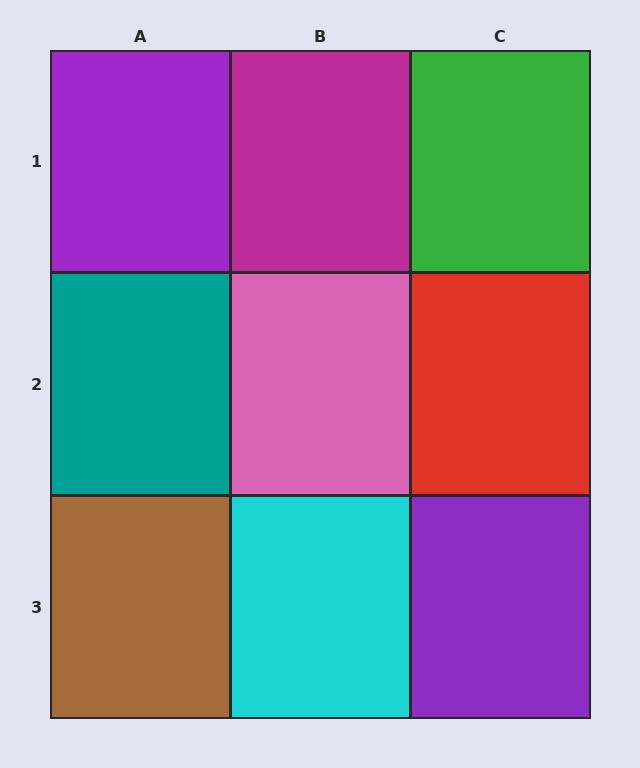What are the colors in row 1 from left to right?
Purple, magenta, green.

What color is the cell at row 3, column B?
Cyan.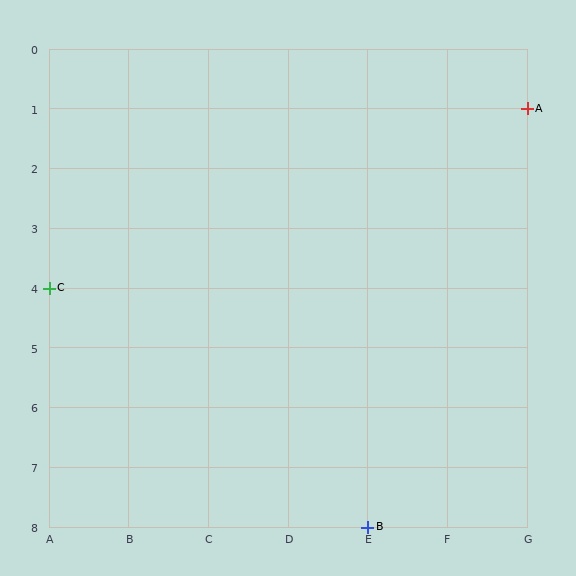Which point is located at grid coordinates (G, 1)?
Point A is at (G, 1).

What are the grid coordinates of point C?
Point C is at grid coordinates (A, 4).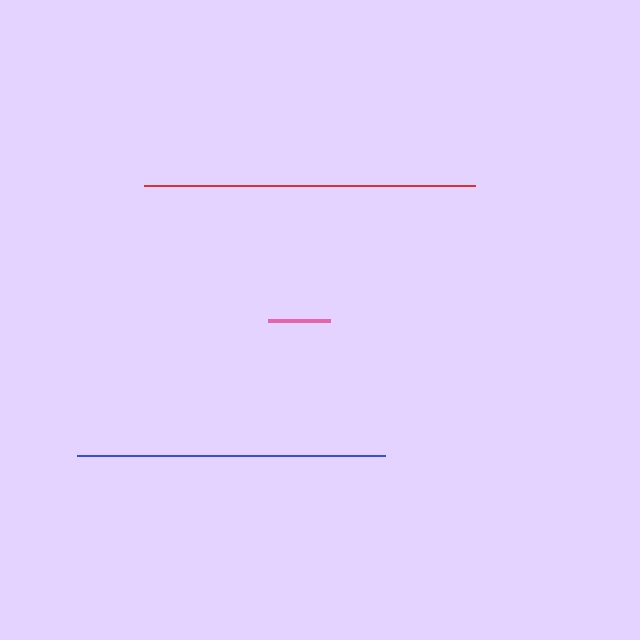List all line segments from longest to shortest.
From longest to shortest: red, blue, pink.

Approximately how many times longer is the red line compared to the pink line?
The red line is approximately 5.3 times the length of the pink line.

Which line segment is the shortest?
The pink line is the shortest at approximately 62 pixels.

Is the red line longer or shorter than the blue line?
The red line is longer than the blue line.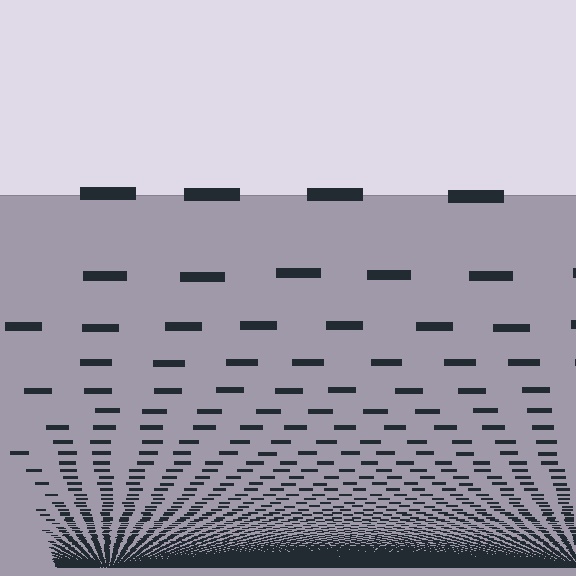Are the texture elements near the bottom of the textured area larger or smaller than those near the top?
Smaller. The gradient is inverted — elements near the bottom are smaller and denser.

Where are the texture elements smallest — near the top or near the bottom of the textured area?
Near the bottom.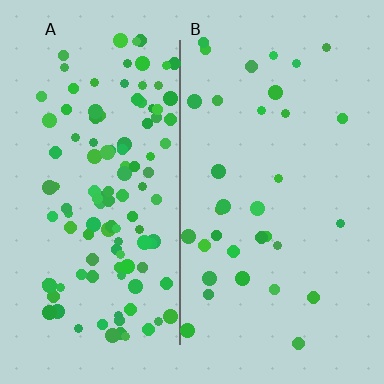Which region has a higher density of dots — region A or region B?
A (the left).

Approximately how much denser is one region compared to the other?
Approximately 3.5× — region A over region B.